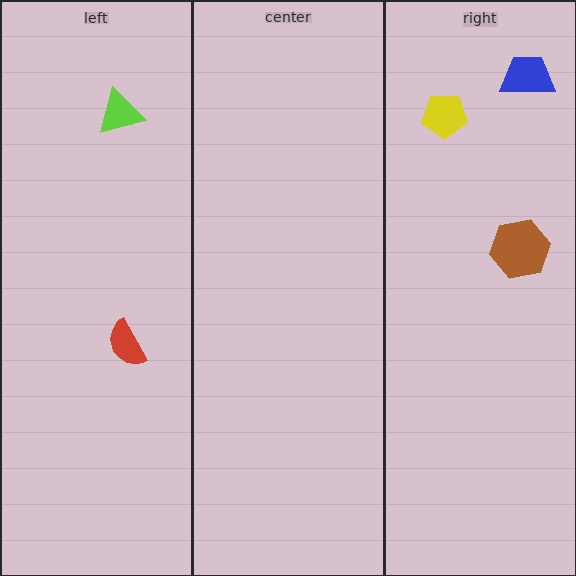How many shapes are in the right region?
3.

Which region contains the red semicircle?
The left region.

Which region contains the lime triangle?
The left region.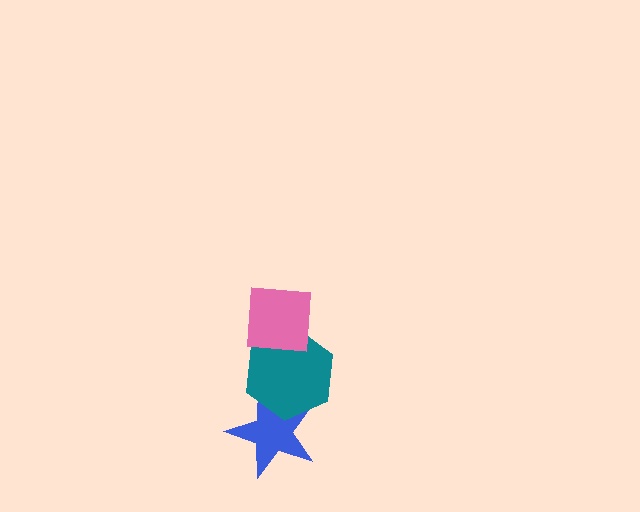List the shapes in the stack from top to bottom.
From top to bottom: the pink square, the teal hexagon, the blue star.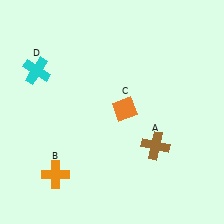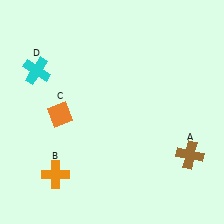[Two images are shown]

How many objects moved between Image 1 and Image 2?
2 objects moved between the two images.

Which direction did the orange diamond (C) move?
The orange diamond (C) moved left.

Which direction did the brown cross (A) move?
The brown cross (A) moved right.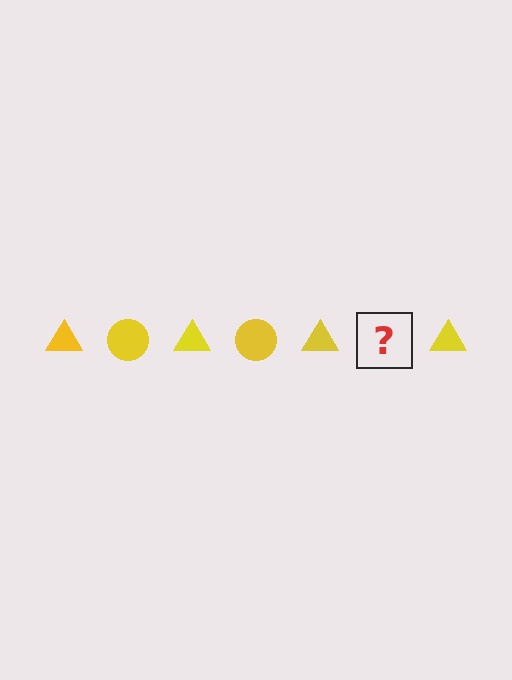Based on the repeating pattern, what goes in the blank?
The blank should be a yellow circle.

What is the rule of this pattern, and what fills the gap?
The rule is that the pattern cycles through triangle, circle shapes in yellow. The gap should be filled with a yellow circle.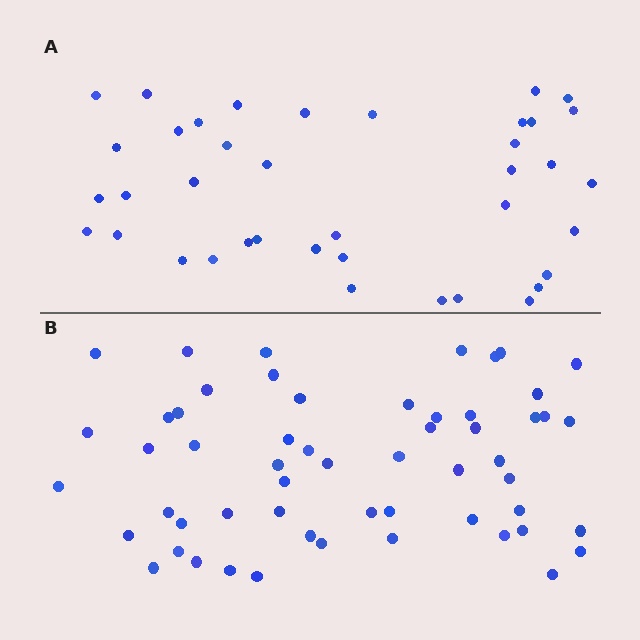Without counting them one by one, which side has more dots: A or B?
Region B (the bottom region) has more dots.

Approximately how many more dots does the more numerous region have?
Region B has approximately 15 more dots than region A.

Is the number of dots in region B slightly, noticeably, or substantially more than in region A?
Region B has noticeably more, but not dramatically so. The ratio is roughly 1.4 to 1.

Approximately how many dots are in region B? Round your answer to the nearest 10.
About 60 dots. (The exact count is 56, which rounds to 60.)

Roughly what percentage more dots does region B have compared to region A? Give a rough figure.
About 45% more.